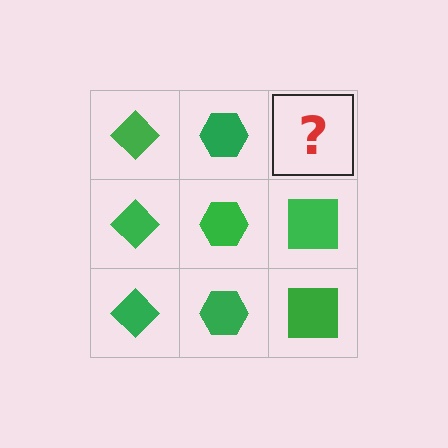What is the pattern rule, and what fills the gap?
The rule is that each column has a consistent shape. The gap should be filled with a green square.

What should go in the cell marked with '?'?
The missing cell should contain a green square.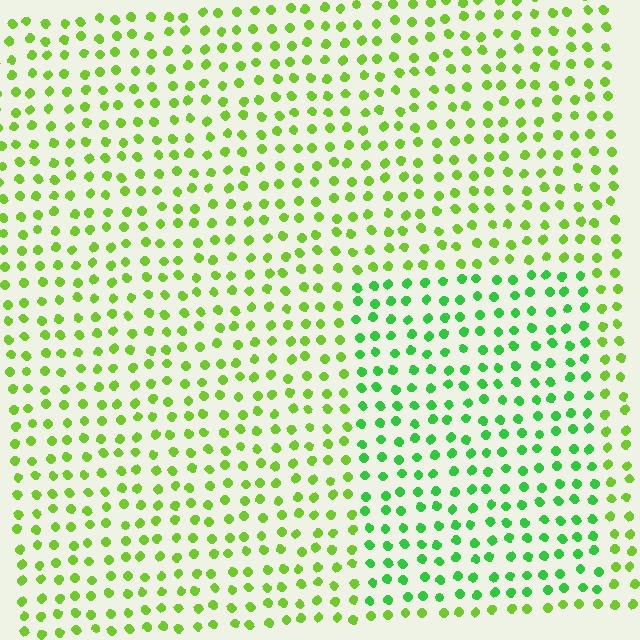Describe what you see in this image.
The image is filled with small lime elements in a uniform arrangement. A rectangle-shaped region is visible where the elements are tinted to a slightly different hue, forming a subtle color boundary.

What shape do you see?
I see a rectangle.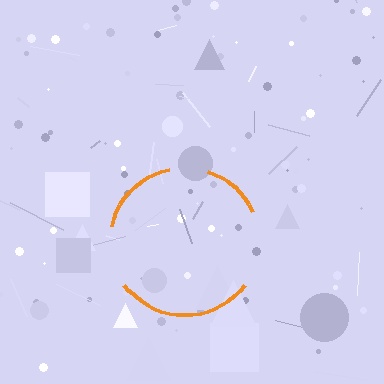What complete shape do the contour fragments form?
The contour fragments form a circle.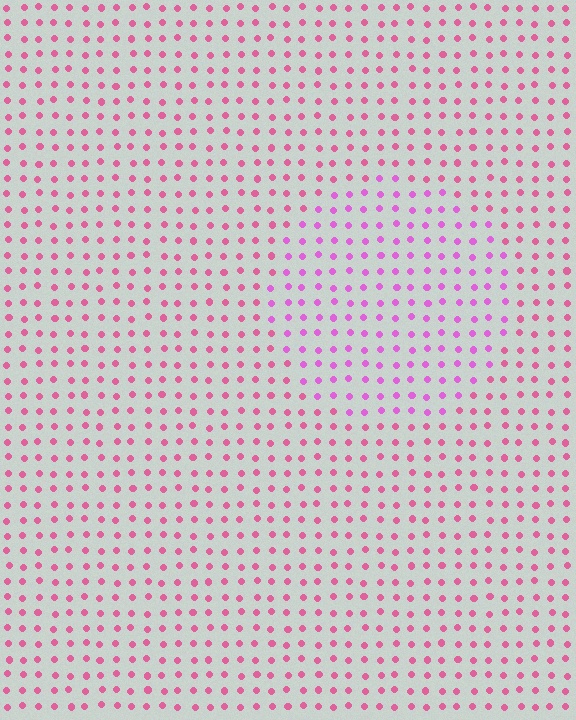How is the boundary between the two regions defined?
The boundary is defined purely by a slight shift in hue (about 30 degrees). Spacing, size, and orientation are identical on both sides.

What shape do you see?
I see a circle.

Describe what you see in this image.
The image is filled with small pink elements in a uniform arrangement. A circle-shaped region is visible where the elements are tinted to a slightly different hue, forming a subtle color boundary.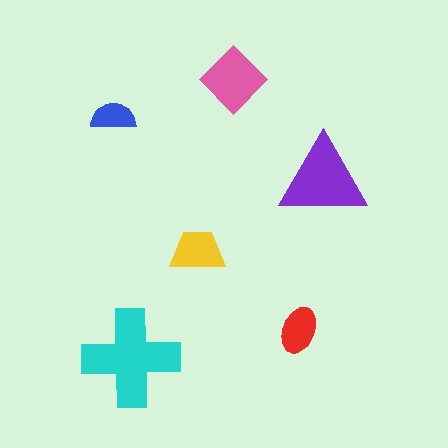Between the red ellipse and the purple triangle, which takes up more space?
The purple triangle.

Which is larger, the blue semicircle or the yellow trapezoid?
The yellow trapezoid.